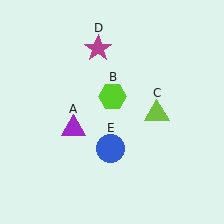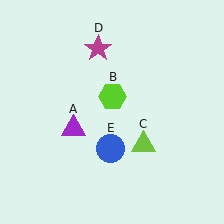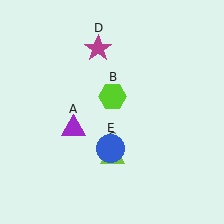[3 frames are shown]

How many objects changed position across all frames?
1 object changed position: lime triangle (object C).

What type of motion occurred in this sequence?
The lime triangle (object C) rotated clockwise around the center of the scene.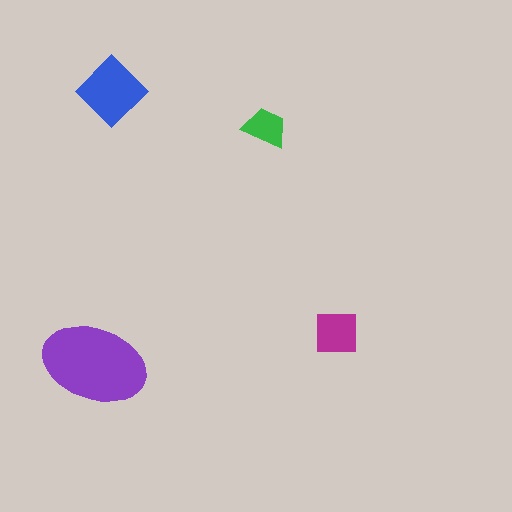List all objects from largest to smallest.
The purple ellipse, the blue diamond, the magenta square, the green trapezoid.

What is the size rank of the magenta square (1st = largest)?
3rd.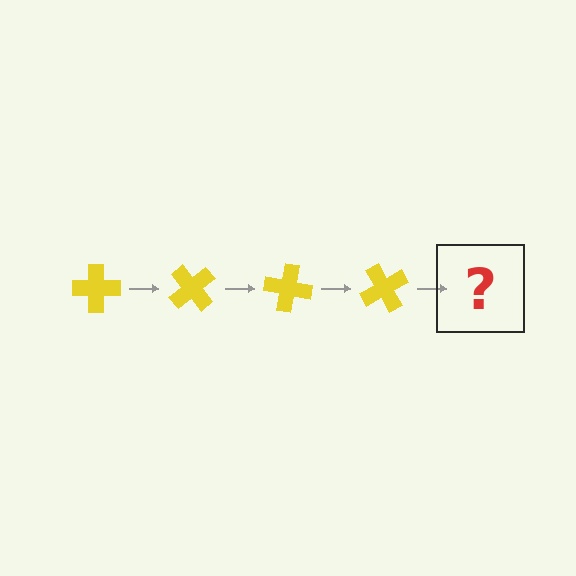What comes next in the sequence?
The next element should be a yellow cross rotated 200 degrees.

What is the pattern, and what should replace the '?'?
The pattern is that the cross rotates 50 degrees each step. The '?' should be a yellow cross rotated 200 degrees.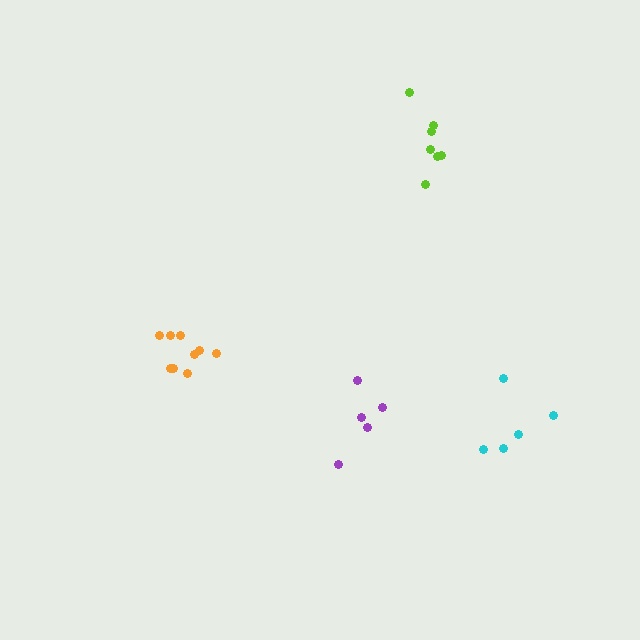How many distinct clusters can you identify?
There are 4 distinct clusters.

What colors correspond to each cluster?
The clusters are colored: cyan, purple, lime, orange.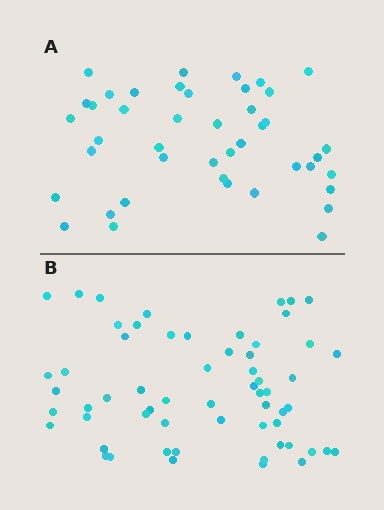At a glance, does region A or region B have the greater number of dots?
Region B (the bottom region) has more dots.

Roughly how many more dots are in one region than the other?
Region B has approximately 15 more dots than region A.